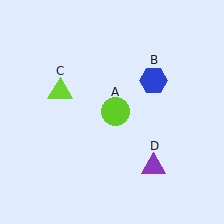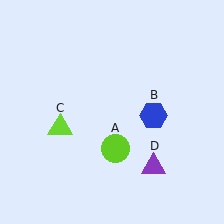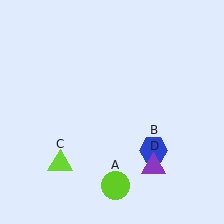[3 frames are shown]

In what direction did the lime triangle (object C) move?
The lime triangle (object C) moved down.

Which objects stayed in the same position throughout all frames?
Purple triangle (object D) remained stationary.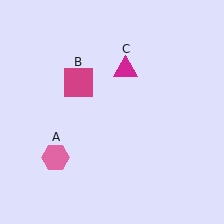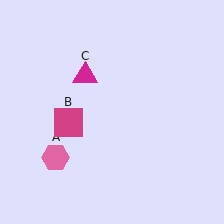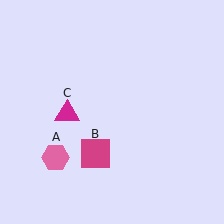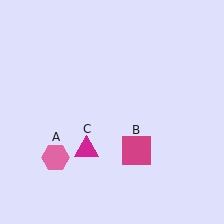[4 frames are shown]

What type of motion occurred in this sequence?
The magenta square (object B), magenta triangle (object C) rotated counterclockwise around the center of the scene.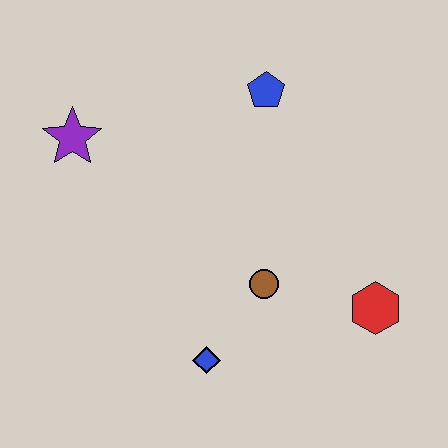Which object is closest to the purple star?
The blue pentagon is closest to the purple star.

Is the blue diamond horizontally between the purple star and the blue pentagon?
Yes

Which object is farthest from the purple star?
The red hexagon is farthest from the purple star.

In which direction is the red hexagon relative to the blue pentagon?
The red hexagon is below the blue pentagon.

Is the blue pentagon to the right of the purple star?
Yes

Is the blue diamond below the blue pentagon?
Yes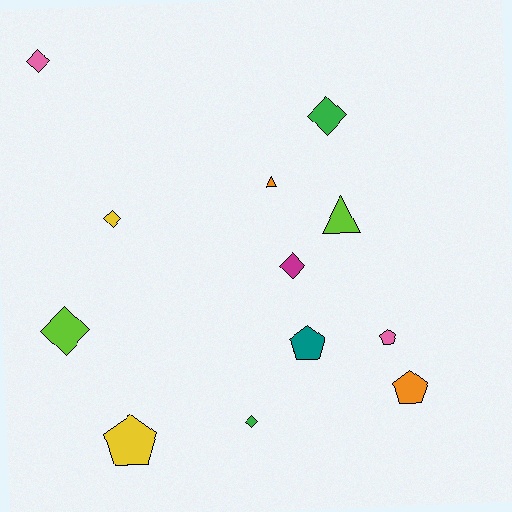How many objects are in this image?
There are 12 objects.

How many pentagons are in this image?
There are 4 pentagons.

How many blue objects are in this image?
There are no blue objects.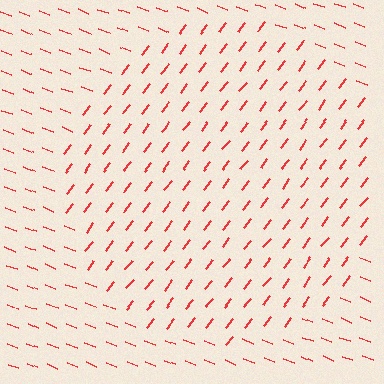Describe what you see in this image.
The image is filled with small red line segments. A circle region in the image has lines oriented differently from the surrounding lines, creating a visible texture boundary.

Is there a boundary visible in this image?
Yes, there is a texture boundary formed by a change in line orientation.